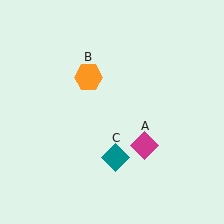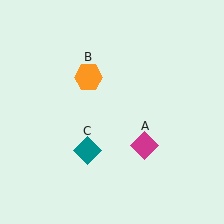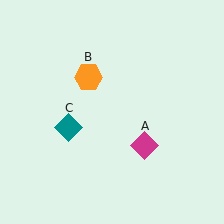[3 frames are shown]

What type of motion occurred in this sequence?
The teal diamond (object C) rotated clockwise around the center of the scene.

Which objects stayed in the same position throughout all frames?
Magenta diamond (object A) and orange hexagon (object B) remained stationary.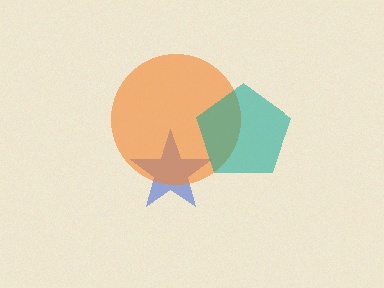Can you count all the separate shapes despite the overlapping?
Yes, there are 3 separate shapes.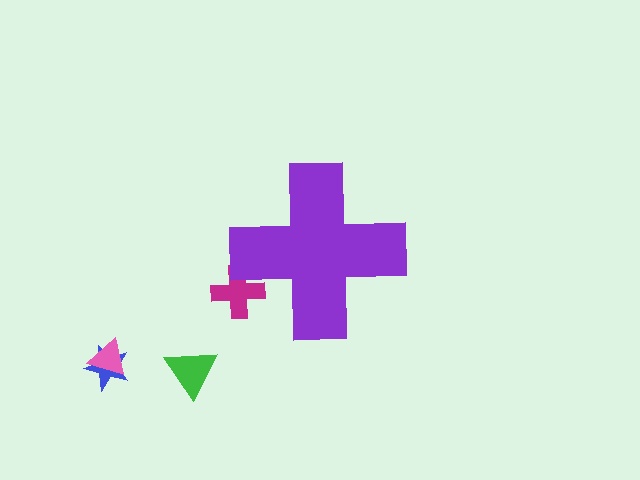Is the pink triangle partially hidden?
No, the pink triangle is fully visible.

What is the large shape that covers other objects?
A purple cross.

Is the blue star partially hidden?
No, the blue star is fully visible.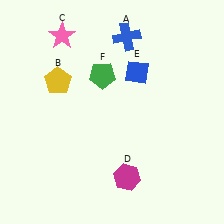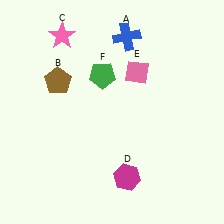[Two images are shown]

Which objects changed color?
B changed from yellow to brown. E changed from blue to pink.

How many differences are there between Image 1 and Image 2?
There are 2 differences between the two images.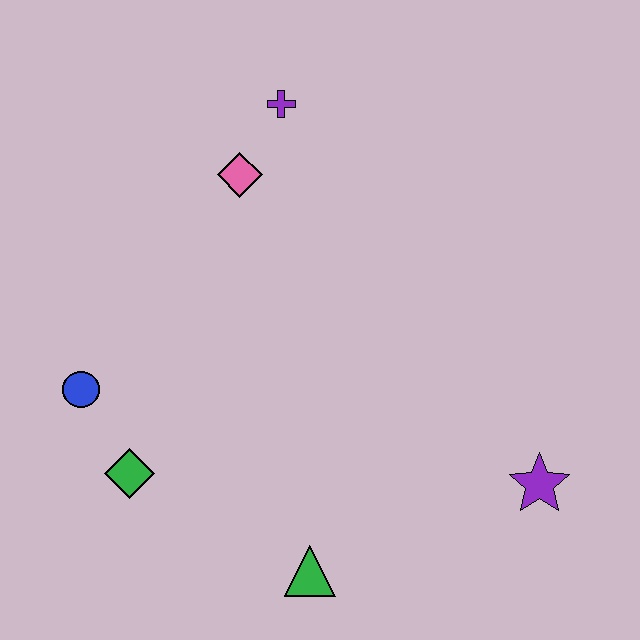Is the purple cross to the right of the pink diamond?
Yes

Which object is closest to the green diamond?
The blue circle is closest to the green diamond.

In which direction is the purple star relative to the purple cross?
The purple star is below the purple cross.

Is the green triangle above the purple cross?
No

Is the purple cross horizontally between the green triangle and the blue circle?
Yes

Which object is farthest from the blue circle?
The purple star is farthest from the blue circle.